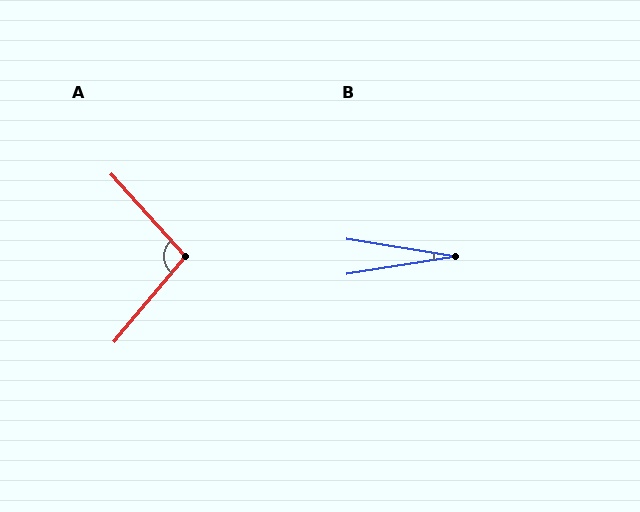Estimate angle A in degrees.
Approximately 98 degrees.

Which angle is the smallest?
B, at approximately 19 degrees.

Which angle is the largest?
A, at approximately 98 degrees.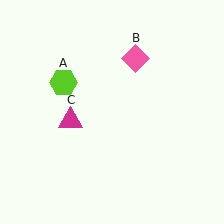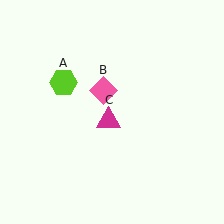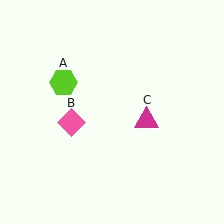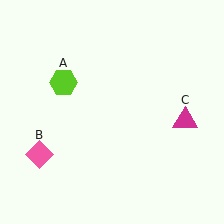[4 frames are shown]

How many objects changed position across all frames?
2 objects changed position: pink diamond (object B), magenta triangle (object C).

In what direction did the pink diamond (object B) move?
The pink diamond (object B) moved down and to the left.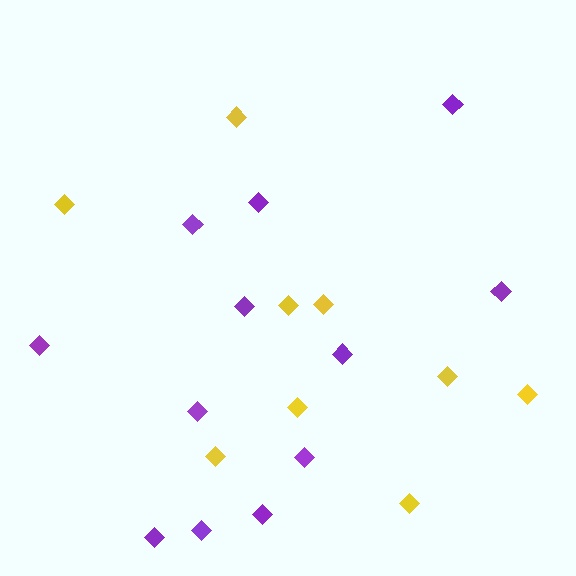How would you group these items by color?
There are 2 groups: one group of yellow diamonds (9) and one group of purple diamonds (12).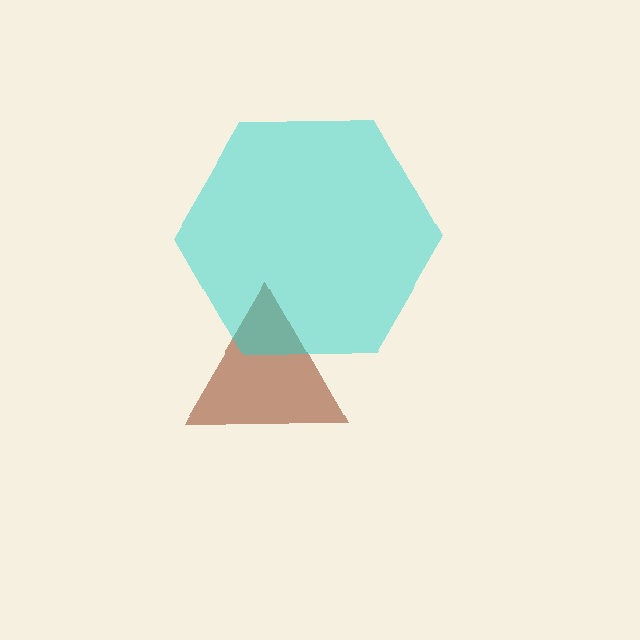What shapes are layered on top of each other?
The layered shapes are: a brown triangle, a cyan hexagon.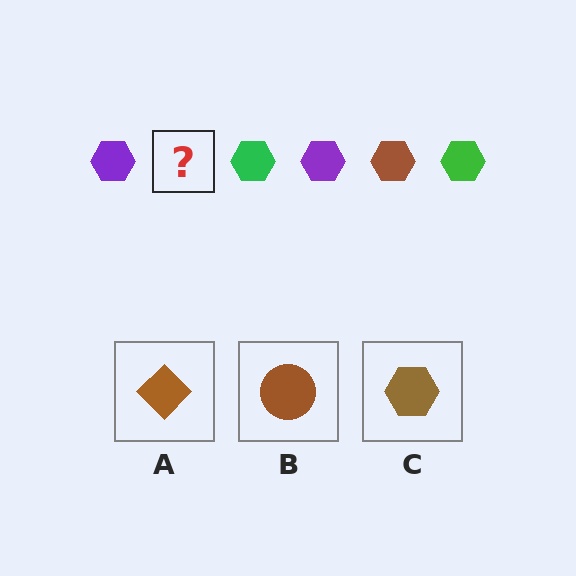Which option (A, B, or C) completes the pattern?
C.